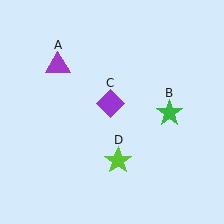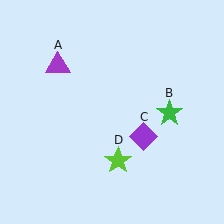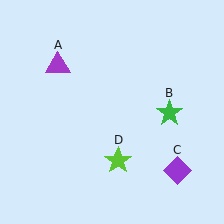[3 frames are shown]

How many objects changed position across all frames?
1 object changed position: purple diamond (object C).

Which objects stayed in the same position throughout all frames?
Purple triangle (object A) and green star (object B) and lime star (object D) remained stationary.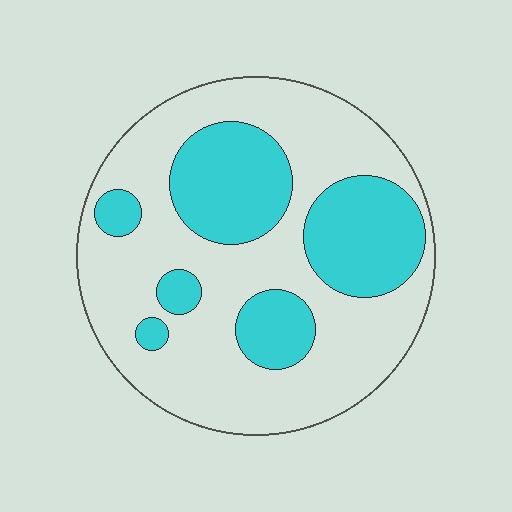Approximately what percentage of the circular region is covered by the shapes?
Approximately 35%.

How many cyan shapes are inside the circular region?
6.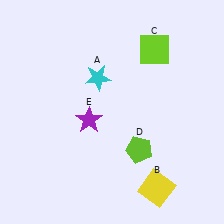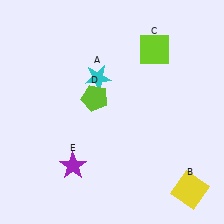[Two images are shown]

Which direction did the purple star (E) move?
The purple star (E) moved down.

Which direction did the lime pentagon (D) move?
The lime pentagon (D) moved up.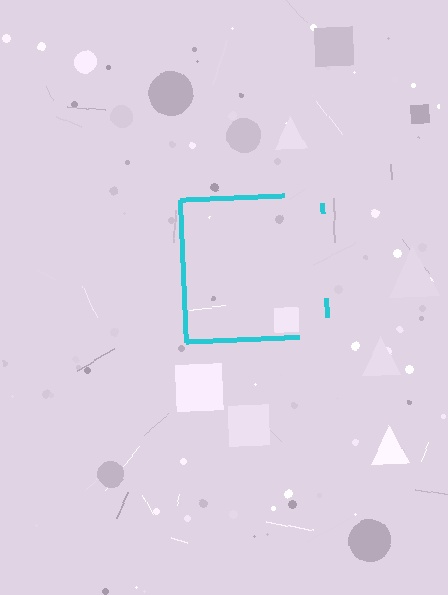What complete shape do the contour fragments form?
The contour fragments form a square.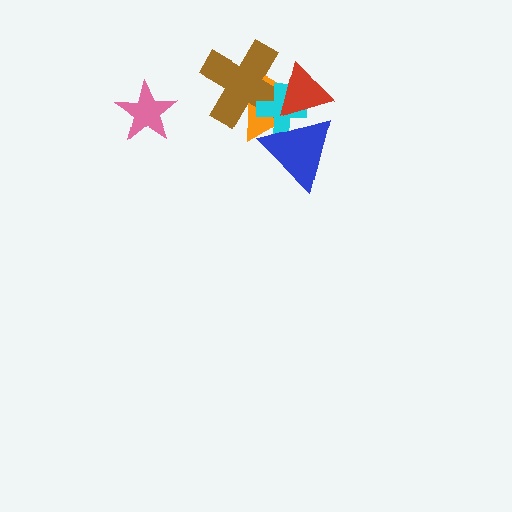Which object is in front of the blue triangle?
The red triangle is in front of the blue triangle.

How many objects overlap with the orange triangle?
4 objects overlap with the orange triangle.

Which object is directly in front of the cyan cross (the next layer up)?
The blue triangle is directly in front of the cyan cross.